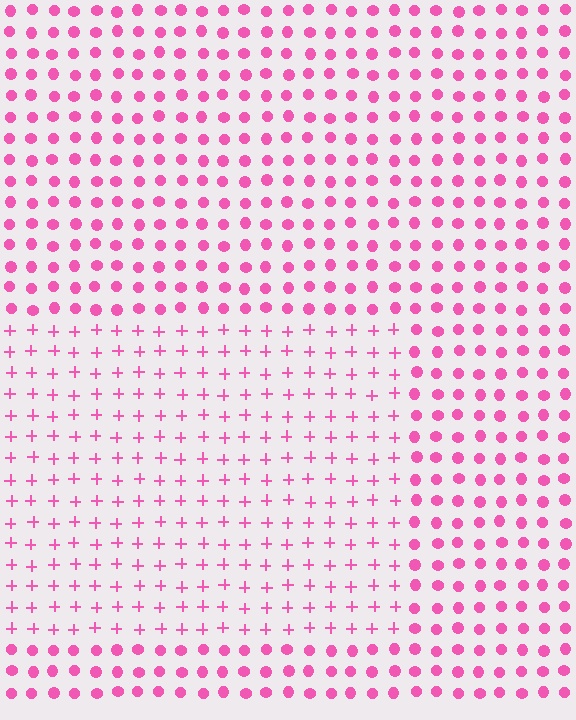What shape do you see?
I see a rectangle.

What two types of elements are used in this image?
The image uses plus signs inside the rectangle region and circles outside it.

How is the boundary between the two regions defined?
The boundary is defined by a change in element shape: plus signs inside vs. circles outside. All elements share the same color and spacing.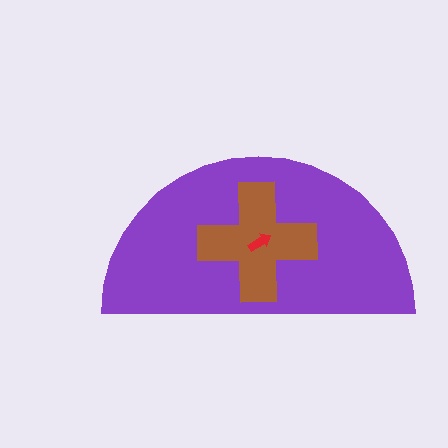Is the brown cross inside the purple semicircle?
Yes.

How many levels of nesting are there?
3.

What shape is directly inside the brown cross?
The red arrow.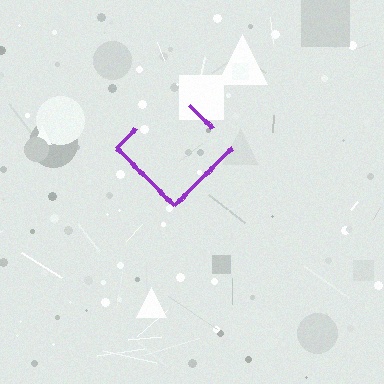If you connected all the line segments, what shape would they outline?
They would outline a diamond.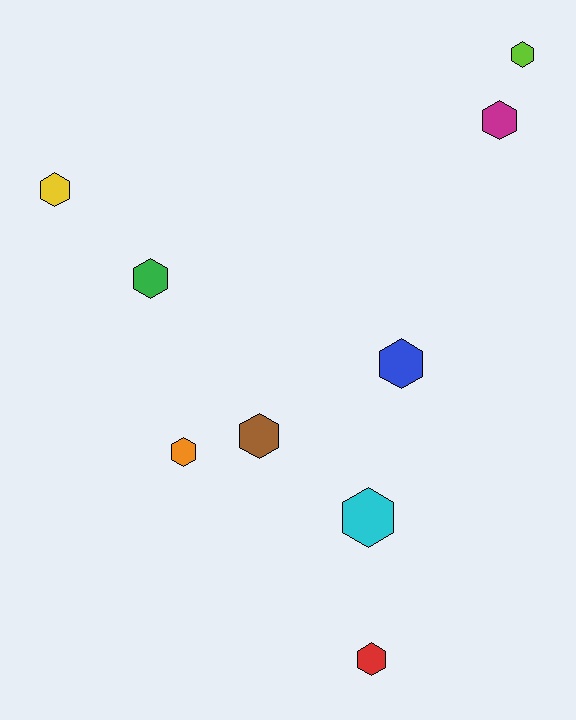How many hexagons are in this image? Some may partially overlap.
There are 9 hexagons.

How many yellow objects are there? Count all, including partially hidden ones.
There is 1 yellow object.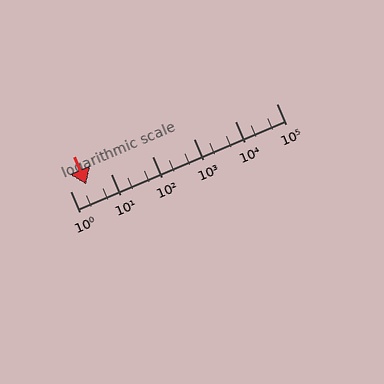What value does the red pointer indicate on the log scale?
The pointer indicates approximately 2.5.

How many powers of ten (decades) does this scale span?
The scale spans 5 decades, from 1 to 100000.